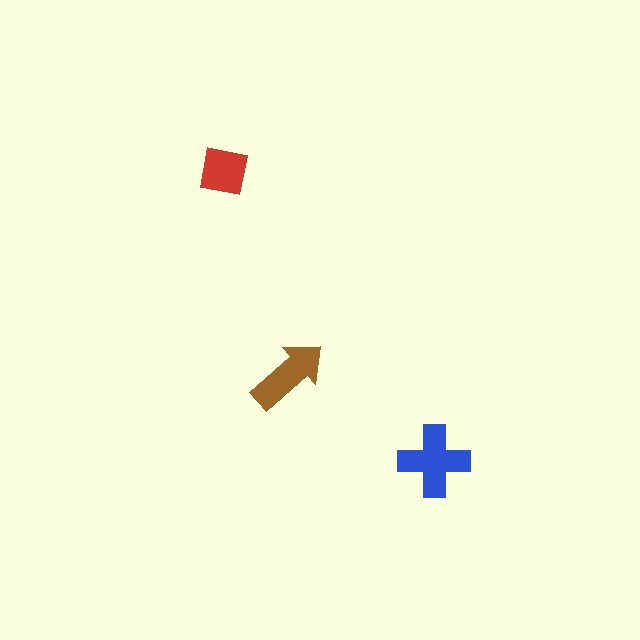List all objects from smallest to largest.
The red square, the brown arrow, the blue cross.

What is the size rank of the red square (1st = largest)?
3rd.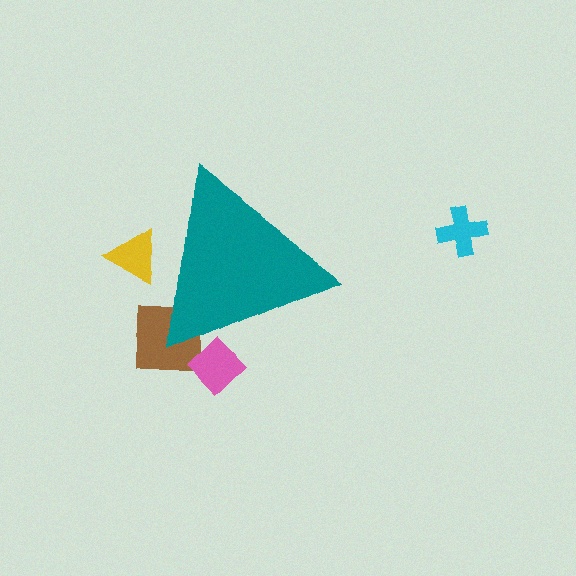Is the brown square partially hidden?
Yes, the brown square is partially hidden behind the teal triangle.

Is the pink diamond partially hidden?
Yes, the pink diamond is partially hidden behind the teal triangle.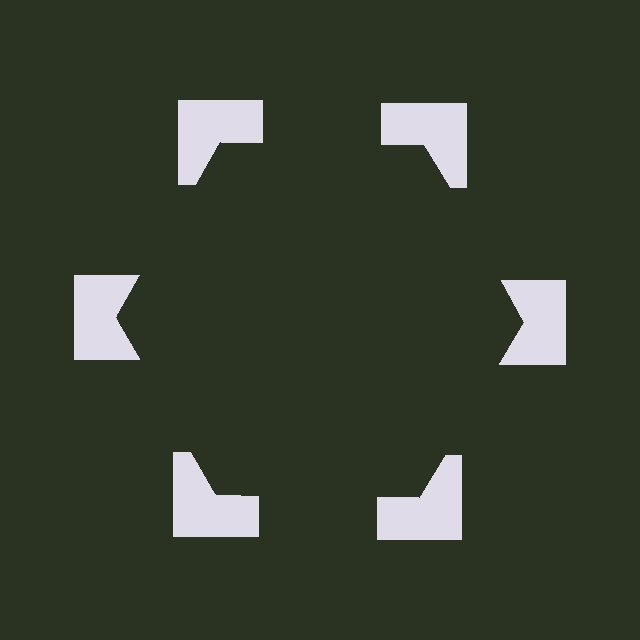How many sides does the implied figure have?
6 sides.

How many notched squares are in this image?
There are 6 — one at each vertex of the illusory hexagon.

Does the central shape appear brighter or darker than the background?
It typically appears slightly darker than the background, even though no actual brightness change is drawn.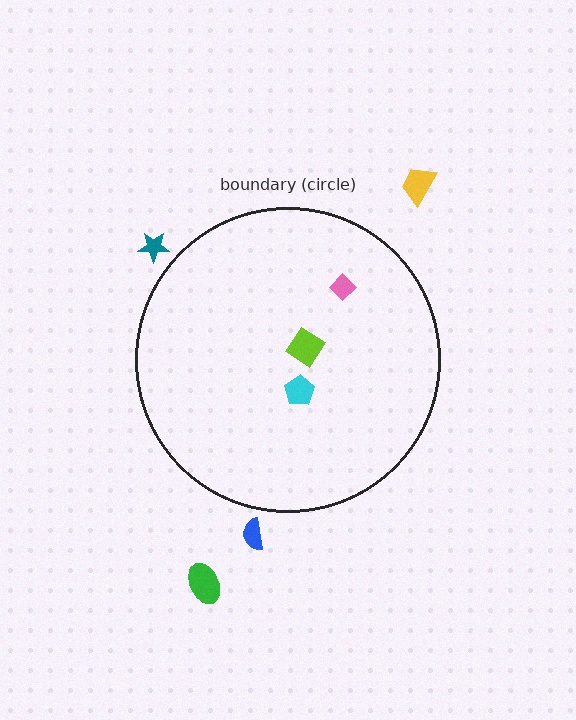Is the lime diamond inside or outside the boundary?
Inside.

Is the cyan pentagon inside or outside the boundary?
Inside.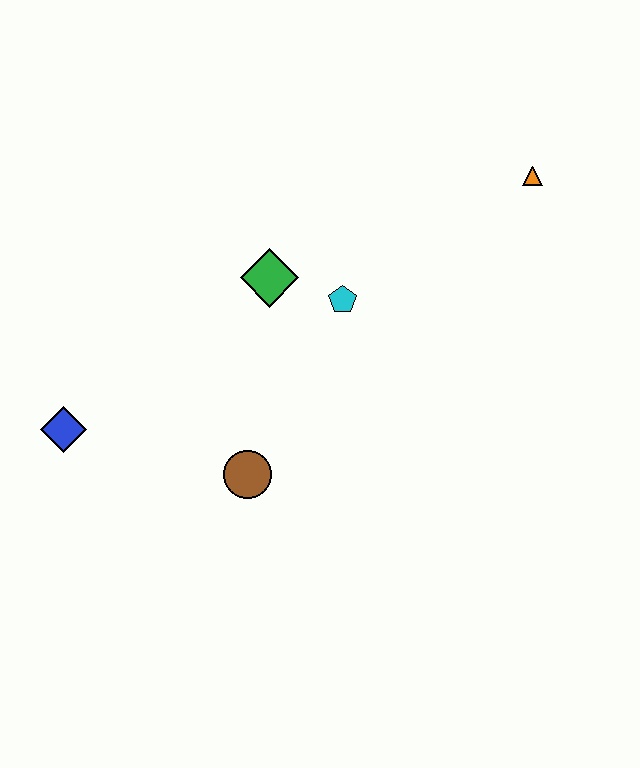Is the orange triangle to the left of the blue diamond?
No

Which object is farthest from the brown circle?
The orange triangle is farthest from the brown circle.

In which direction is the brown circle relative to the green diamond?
The brown circle is below the green diamond.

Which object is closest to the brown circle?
The blue diamond is closest to the brown circle.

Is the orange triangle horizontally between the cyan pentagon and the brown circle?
No